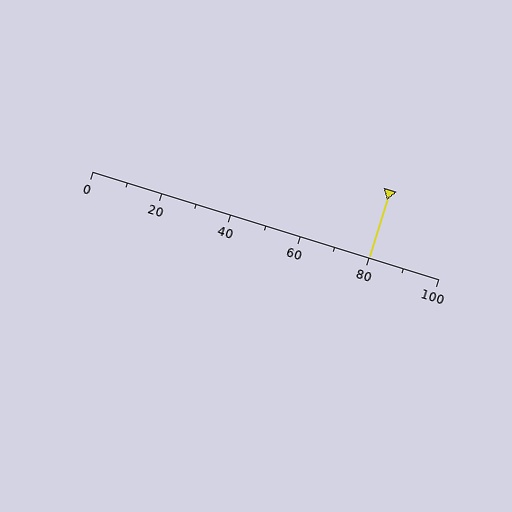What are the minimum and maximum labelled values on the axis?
The axis runs from 0 to 100.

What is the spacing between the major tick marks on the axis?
The major ticks are spaced 20 apart.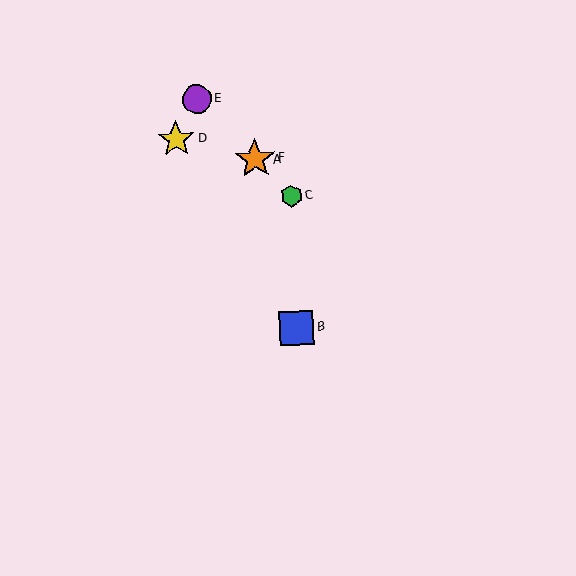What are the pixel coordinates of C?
Object C is at (291, 196).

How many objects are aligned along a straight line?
4 objects (A, C, E, F) are aligned along a straight line.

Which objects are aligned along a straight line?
Objects A, C, E, F are aligned along a straight line.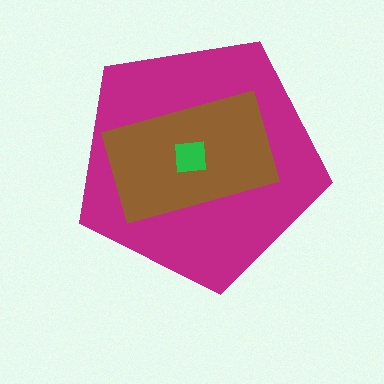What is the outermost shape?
The magenta pentagon.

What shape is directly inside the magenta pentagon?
The brown rectangle.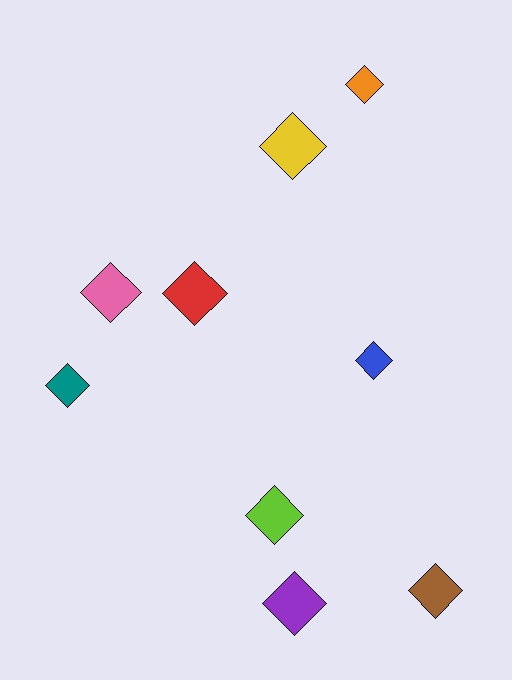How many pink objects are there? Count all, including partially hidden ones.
There is 1 pink object.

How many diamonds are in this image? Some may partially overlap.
There are 9 diamonds.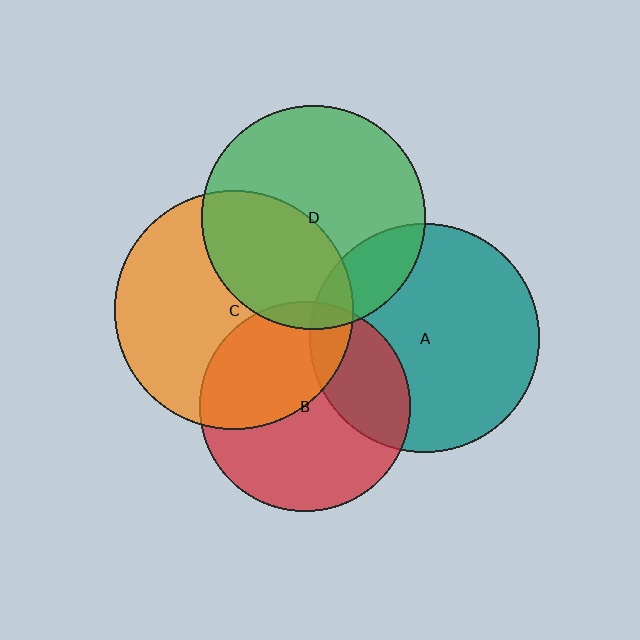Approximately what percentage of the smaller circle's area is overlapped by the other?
Approximately 15%.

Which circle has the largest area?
Circle C (orange).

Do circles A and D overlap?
Yes.